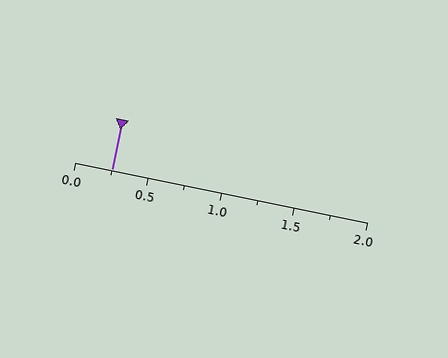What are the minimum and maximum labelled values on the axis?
The axis runs from 0.0 to 2.0.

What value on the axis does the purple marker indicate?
The marker indicates approximately 0.25.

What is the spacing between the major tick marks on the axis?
The major ticks are spaced 0.5 apart.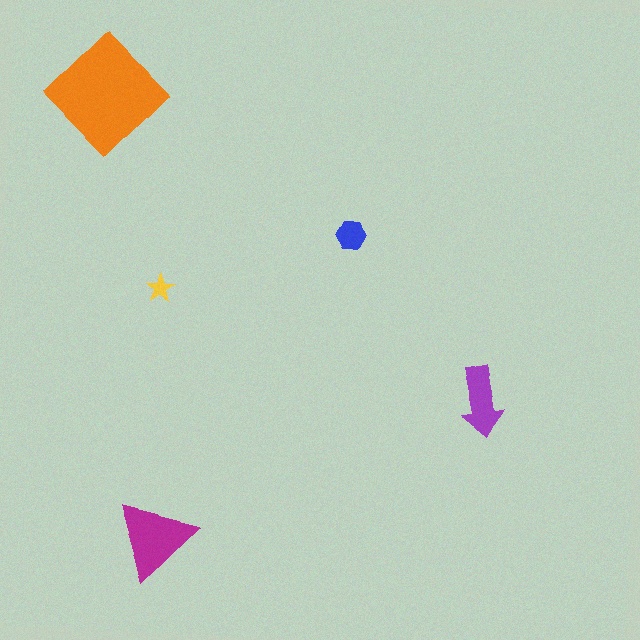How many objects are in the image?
There are 5 objects in the image.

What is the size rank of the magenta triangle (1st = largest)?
2nd.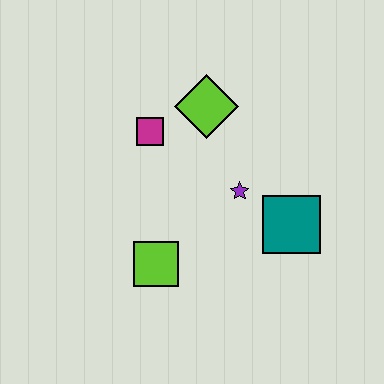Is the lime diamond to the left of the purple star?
Yes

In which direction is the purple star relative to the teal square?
The purple star is to the left of the teal square.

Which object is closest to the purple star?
The teal square is closest to the purple star.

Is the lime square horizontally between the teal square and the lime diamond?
No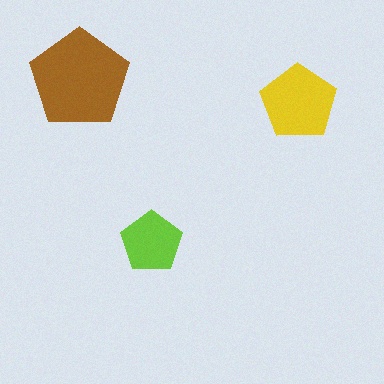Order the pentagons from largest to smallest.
the brown one, the yellow one, the lime one.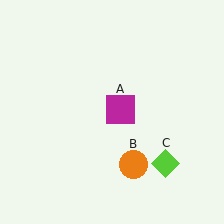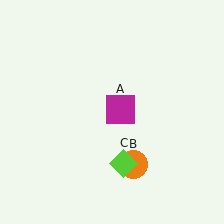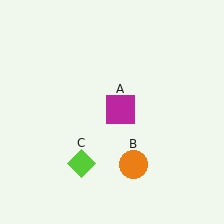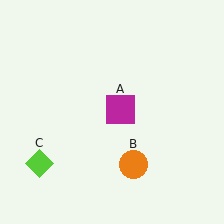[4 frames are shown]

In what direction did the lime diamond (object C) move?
The lime diamond (object C) moved left.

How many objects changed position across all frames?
1 object changed position: lime diamond (object C).